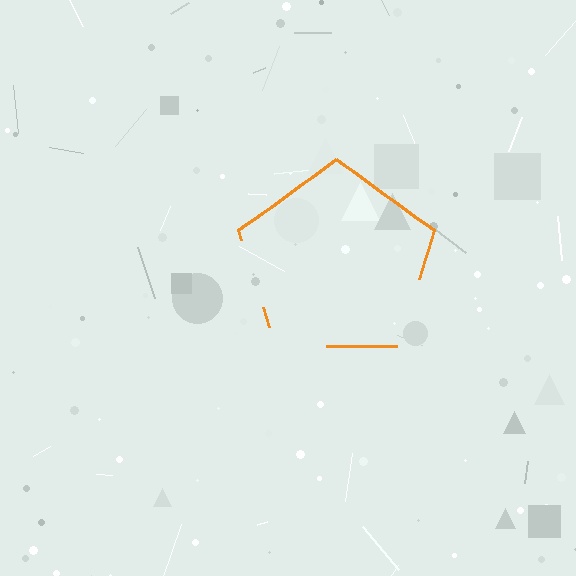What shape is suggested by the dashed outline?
The dashed outline suggests a pentagon.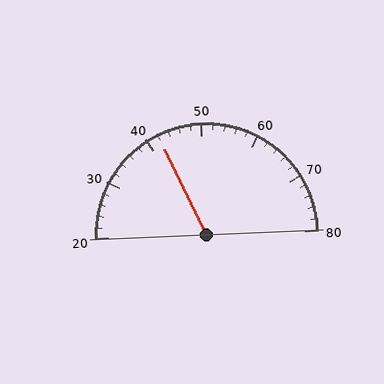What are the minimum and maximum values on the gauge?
The gauge ranges from 20 to 80.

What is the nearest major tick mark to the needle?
The nearest major tick mark is 40.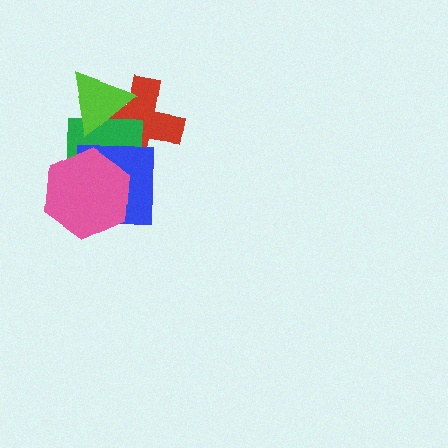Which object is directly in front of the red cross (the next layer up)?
The green rectangle is directly in front of the red cross.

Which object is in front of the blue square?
The pink hexagon is in front of the blue square.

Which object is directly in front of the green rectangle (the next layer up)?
The lime triangle is directly in front of the green rectangle.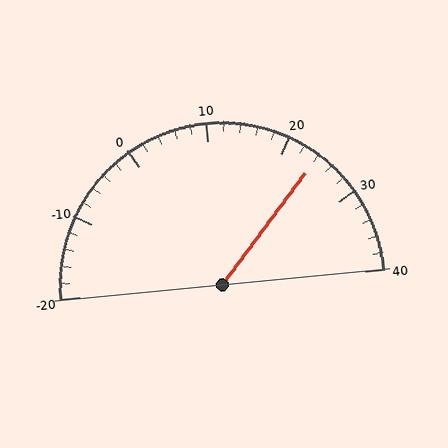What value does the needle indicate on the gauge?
The needle indicates approximately 24.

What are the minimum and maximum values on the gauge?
The gauge ranges from -20 to 40.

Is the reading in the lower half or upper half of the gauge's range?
The reading is in the upper half of the range (-20 to 40).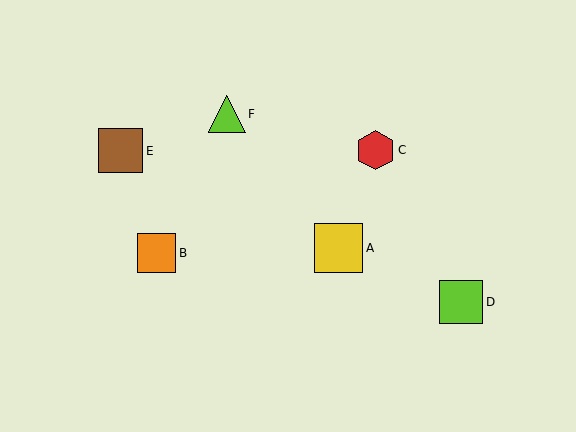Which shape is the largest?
The yellow square (labeled A) is the largest.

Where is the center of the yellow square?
The center of the yellow square is at (339, 248).